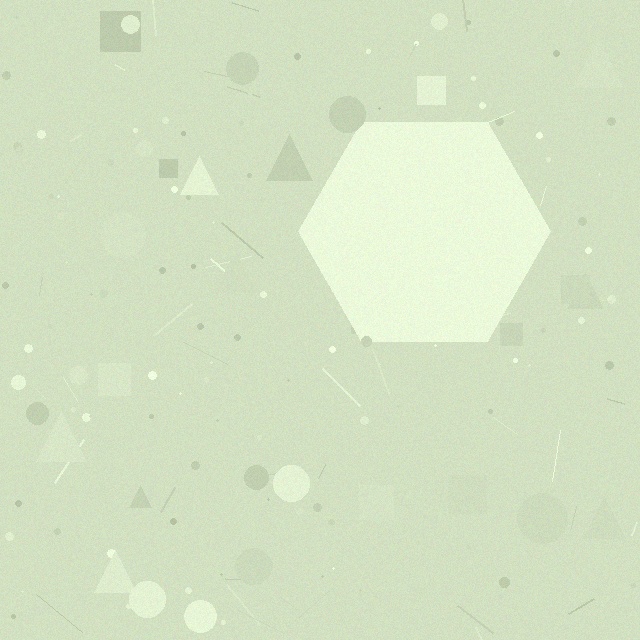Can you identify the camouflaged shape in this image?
The camouflaged shape is a hexagon.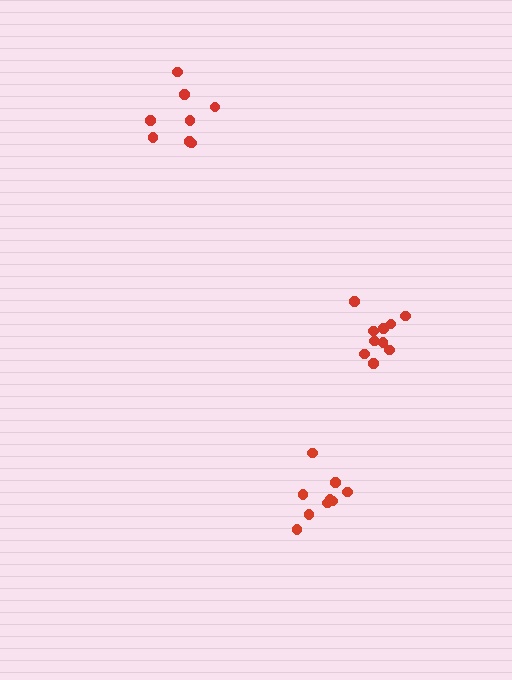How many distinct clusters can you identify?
There are 3 distinct clusters.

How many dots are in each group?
Group 1: 10 dots, Group 2: 9 dots, Group 3: 8 dots (27 total).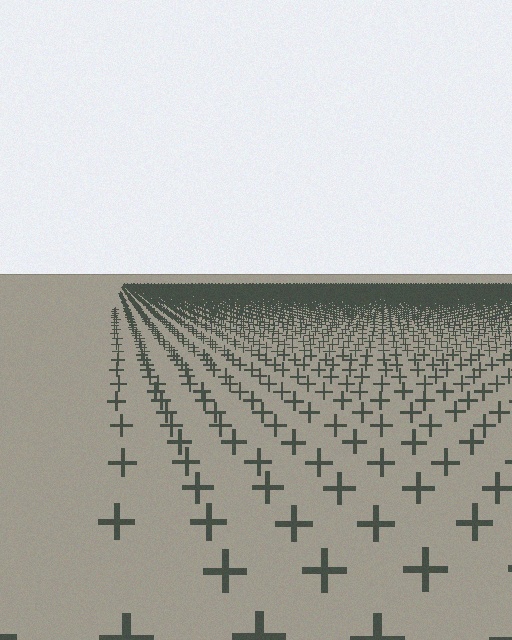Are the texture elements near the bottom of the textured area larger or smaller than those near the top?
Larger. Near the bottom, elements are closer to the viewer and appear at a bigger on-screen size.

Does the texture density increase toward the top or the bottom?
Density increases toward the top.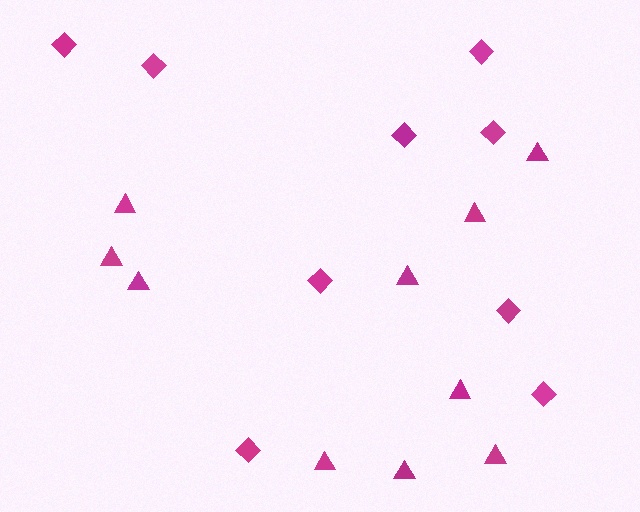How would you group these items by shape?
There are 2 groups: one group of diamonds (9) and one group of triangles (10).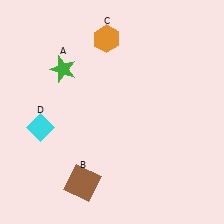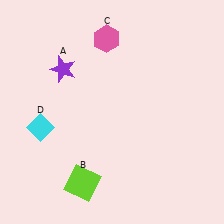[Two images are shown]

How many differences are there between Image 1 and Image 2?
There are 3 differences between the two images.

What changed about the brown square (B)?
In Image 1, B is brown. In Image 2, it changed to lime.